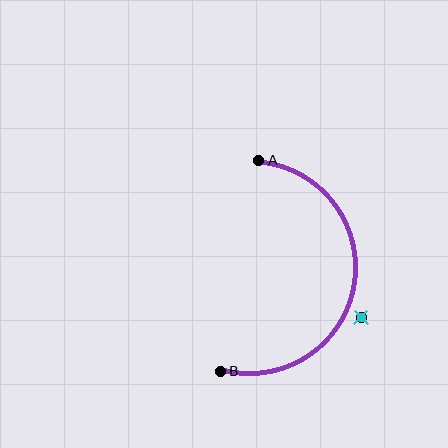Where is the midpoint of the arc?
The arc midpoint is the point on the curve farthest from the straight line joining A and B. It sits to the right of that line.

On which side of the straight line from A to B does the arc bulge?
The arc bulges to the right of the straight line connecting A and B.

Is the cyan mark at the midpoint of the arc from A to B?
No — the cyan mark does not lie on the arc at all. It sits slightly outside the curve.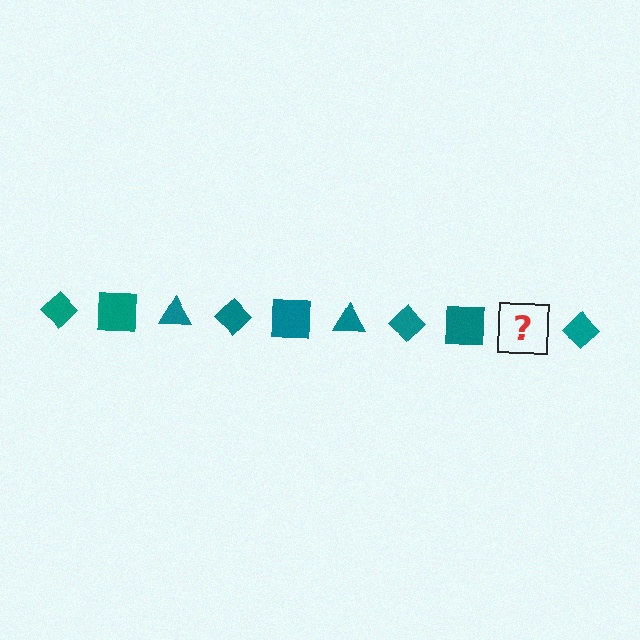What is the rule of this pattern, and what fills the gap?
The rule is that the pattern cycles through diamond, square, triangle shapes in teal. The gap should be filled with a teal triangle.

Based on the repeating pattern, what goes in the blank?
The blank should be a teal triangle.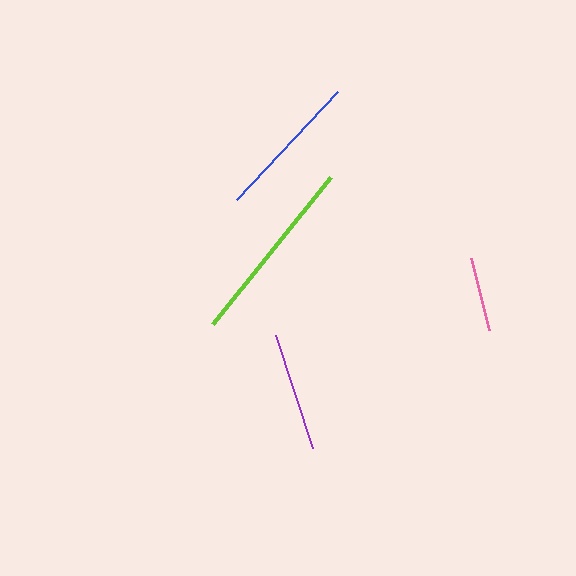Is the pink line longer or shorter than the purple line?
The purple line is longer than the pink line.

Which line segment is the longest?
The lime line is the longest at approximately 188 pixels.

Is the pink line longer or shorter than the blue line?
The blue line is longer than the pink line.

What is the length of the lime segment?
The lime segment is approximately 188 pixels long.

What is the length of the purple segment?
The purple segment is approximately 119 pixels long.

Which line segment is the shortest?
The pink line is the shortest at approximately 73 pixels.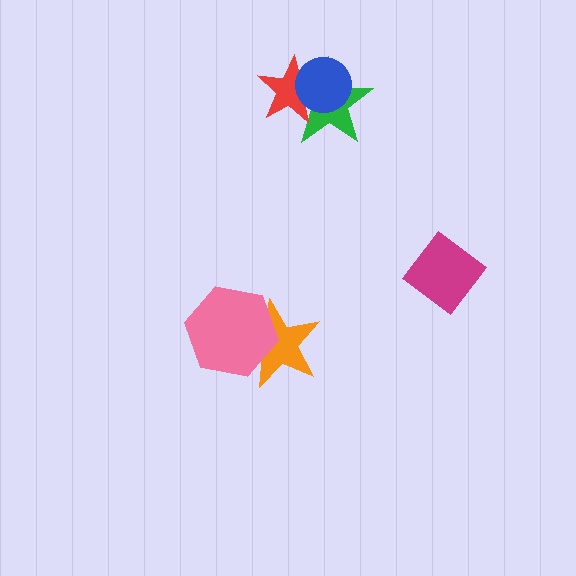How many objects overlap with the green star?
2 objects overlap with the green star.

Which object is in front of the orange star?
The pink hexagon is in front of the orange star.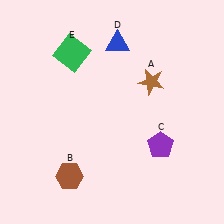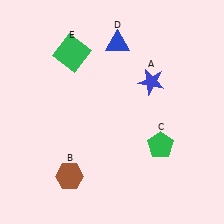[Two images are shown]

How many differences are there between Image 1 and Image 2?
There are 2 differences between the two images.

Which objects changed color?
A changed from brown to blue. C changed from purple to green.